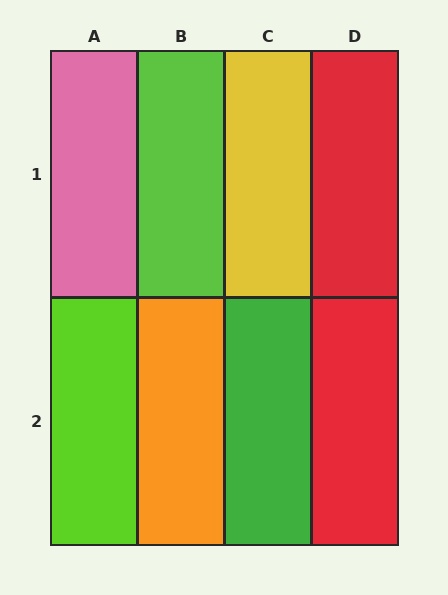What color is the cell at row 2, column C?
Green.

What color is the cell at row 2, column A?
Lime.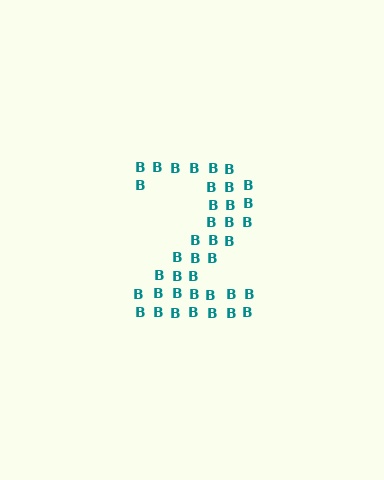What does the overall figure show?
The overall figure shows the digit 2.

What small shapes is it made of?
It is made of small letter B's.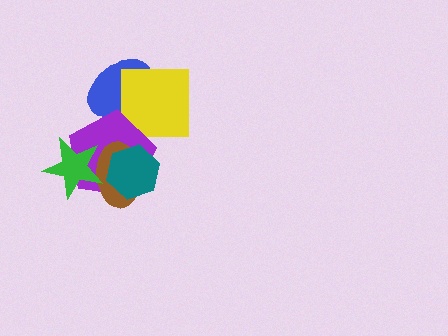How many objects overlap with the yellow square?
2 objects overlap with the yellow square.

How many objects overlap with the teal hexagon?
2 objects overlap with the teal hexagon.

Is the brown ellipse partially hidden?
Yes, it is partially covered by another shape.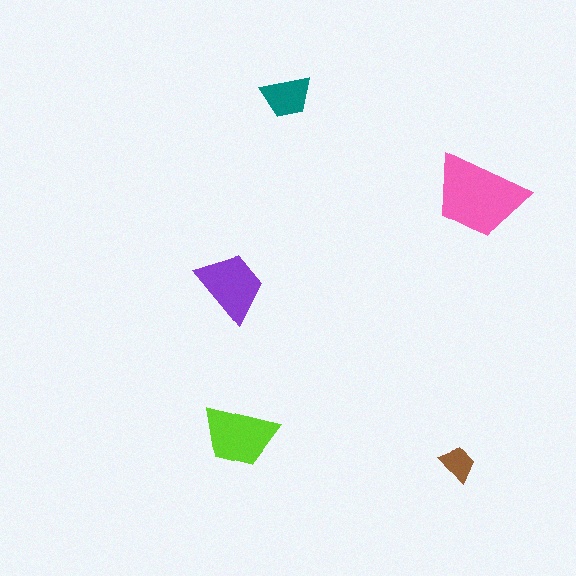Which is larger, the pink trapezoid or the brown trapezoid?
The pink one.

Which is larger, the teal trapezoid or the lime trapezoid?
The lime one.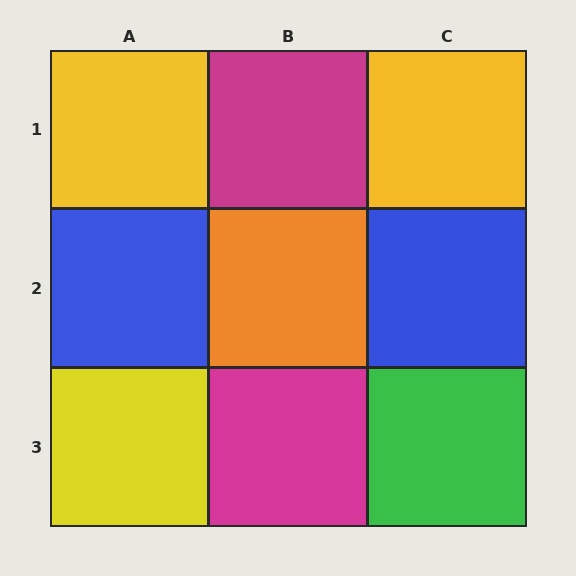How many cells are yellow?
3 cells are yellow.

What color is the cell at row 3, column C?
Green.